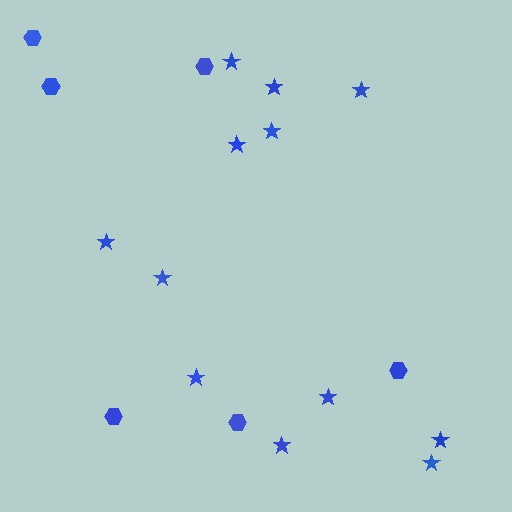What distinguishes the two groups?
There are 2 groups: one group of stars (12) and one group of hexagons (6).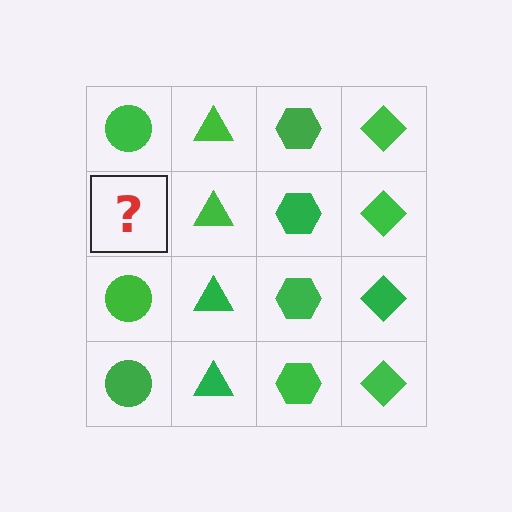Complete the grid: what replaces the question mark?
The question mark should be replaced with a green circle.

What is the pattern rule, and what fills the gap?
The rule is that each column has a consistent shape. The gap should be filled with a green circle.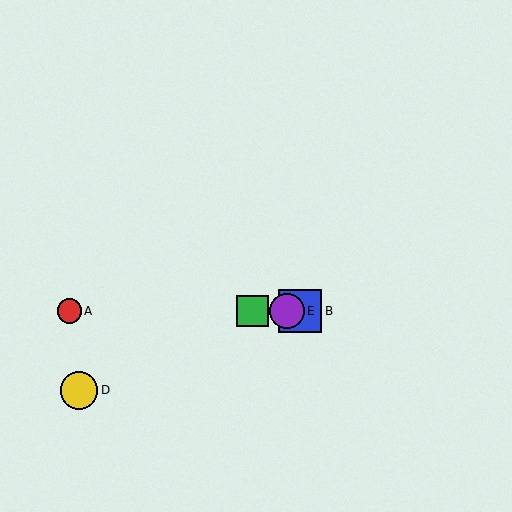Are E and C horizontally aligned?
Yes, both are at y≈311.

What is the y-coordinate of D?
Object D is at y≈390.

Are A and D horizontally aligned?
No, A is at y≈311 and D is at y≈390.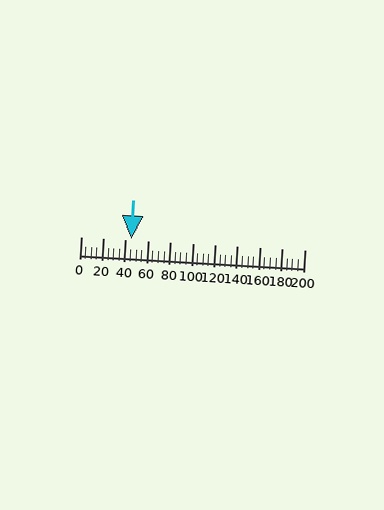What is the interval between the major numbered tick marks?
The major tick marks are spaced 20 units apart.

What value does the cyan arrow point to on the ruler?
The cyan arrow points to approximately 46.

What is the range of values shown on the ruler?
The ruler shows values from 0 to 200.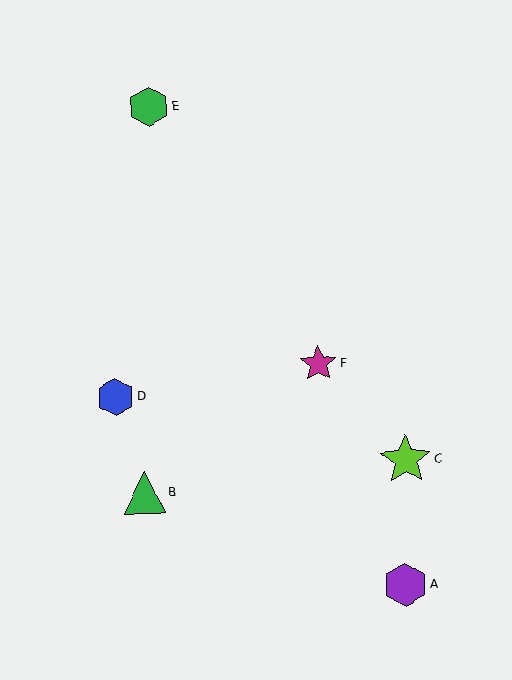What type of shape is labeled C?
Shape C is a lime star.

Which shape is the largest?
The lime star (labeled C) is the largest.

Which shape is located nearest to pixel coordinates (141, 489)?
The green triangle (labeled B) at (144, 493) is nearest to that location.